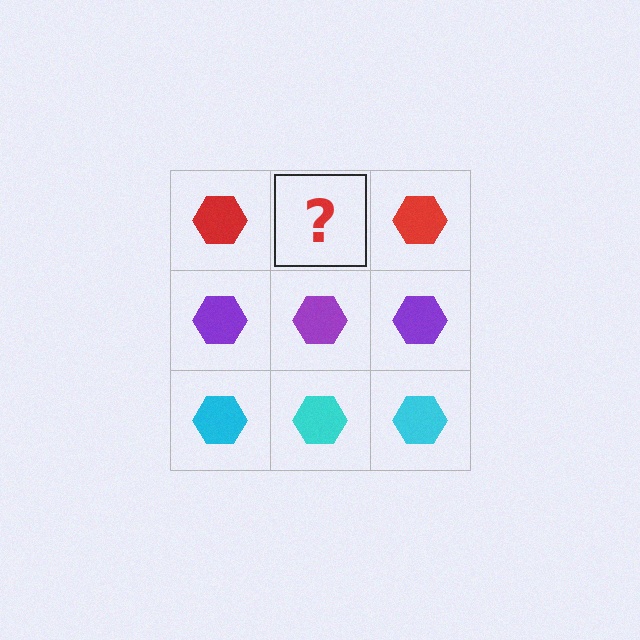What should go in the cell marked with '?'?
The missing cell should contain a red hexagon.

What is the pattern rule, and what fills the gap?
The rule is that each row has a consistent color. The gap should be filled with a red hexagon.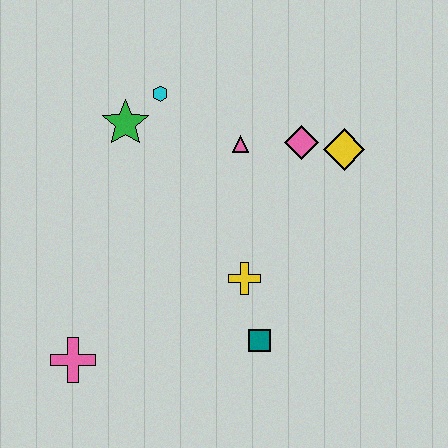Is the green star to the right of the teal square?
No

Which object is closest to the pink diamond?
The yellow diamond is closest to the pink diamond.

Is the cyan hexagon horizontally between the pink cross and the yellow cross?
Yes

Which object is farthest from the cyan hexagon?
The pink cross is farthest from the cyan hexagon.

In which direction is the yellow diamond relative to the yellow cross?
The yellow diamond is above the yellow cross.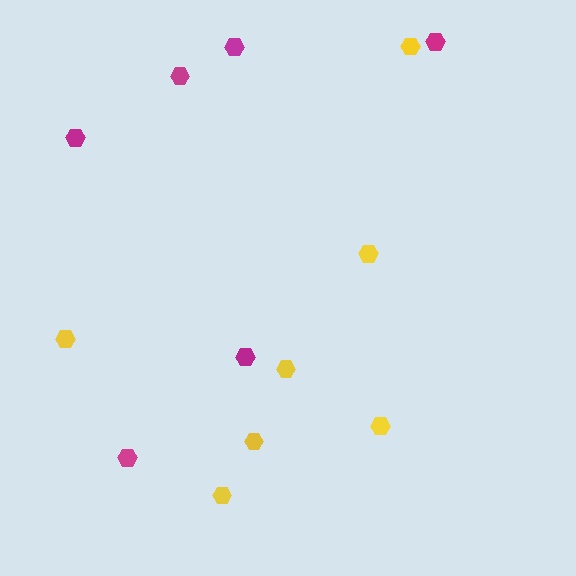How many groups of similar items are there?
There are 2 groups: one group of yellow hexagons (7) and one group of magenta hexagons (6).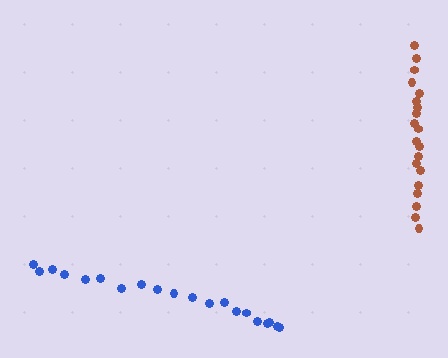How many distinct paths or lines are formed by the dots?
There are 2 distinct paths.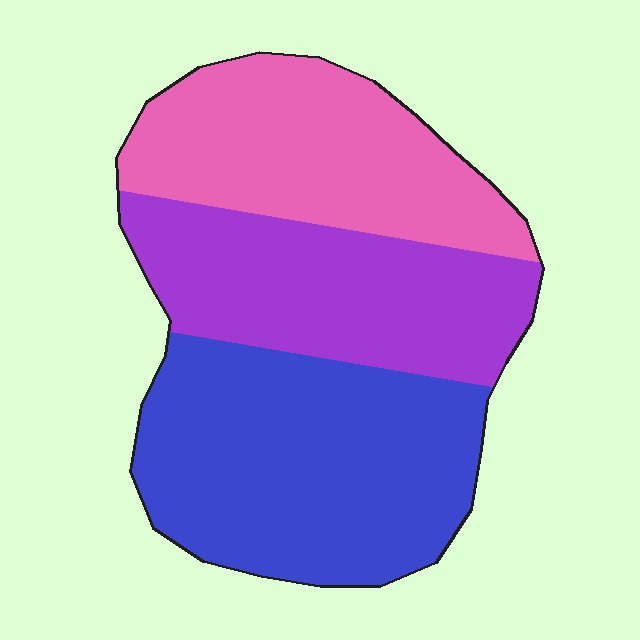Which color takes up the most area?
Blue, at roughly 40%.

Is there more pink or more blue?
Blue.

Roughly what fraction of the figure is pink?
Pink takes up about one third (1/3) of the figure.